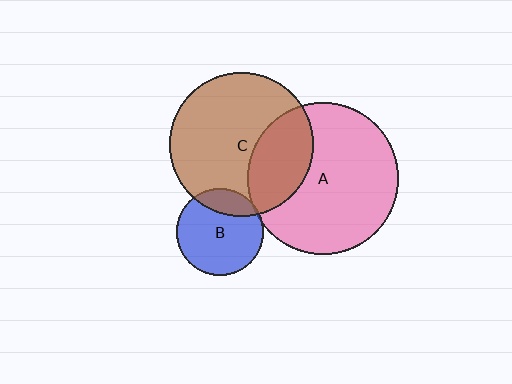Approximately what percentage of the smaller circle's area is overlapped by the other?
Approximately 5%.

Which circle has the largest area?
Circle A (pink).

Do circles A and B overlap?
Yes.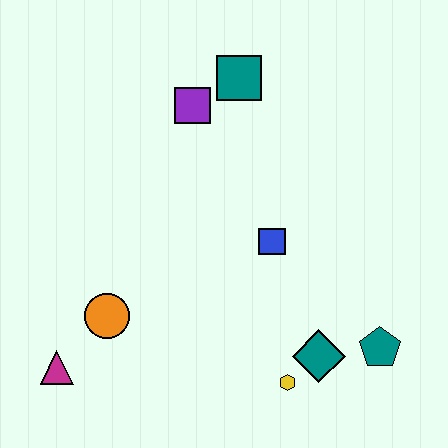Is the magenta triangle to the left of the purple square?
Yes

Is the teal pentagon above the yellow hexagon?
Yes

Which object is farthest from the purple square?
The teal pentagon is farthest from the purple square.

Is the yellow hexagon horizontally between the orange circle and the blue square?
No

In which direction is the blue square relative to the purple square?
The blue square is below the purple square.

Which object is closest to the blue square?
The teal diamond is closest to the blue square.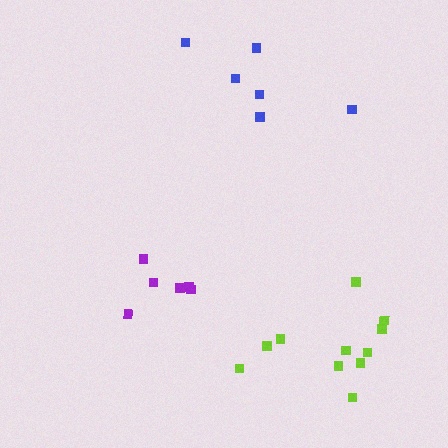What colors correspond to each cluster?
The clusters are colored: purple, lime, blue.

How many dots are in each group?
Group 1: 6 dots, Group 2: 11 dots, Group 3: 6 dots (23 total).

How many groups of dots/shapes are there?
There are 3 groups.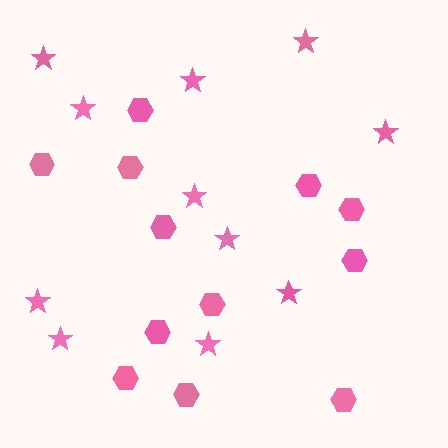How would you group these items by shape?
There are 2 groups: one group of hexagons (12) and one group of stars (11).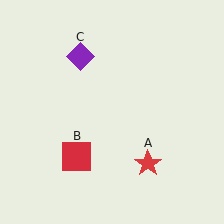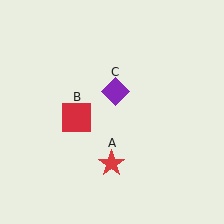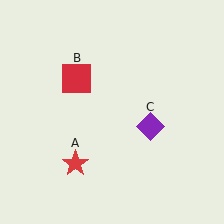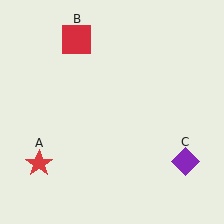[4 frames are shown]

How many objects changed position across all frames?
3 objects changed position: red star (object A), red square (object B), purple diamond (object C).